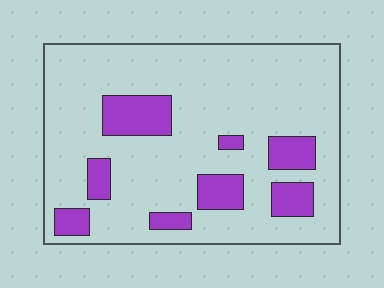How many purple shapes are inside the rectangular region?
8.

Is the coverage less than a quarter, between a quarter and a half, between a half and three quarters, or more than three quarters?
Less than a quarter.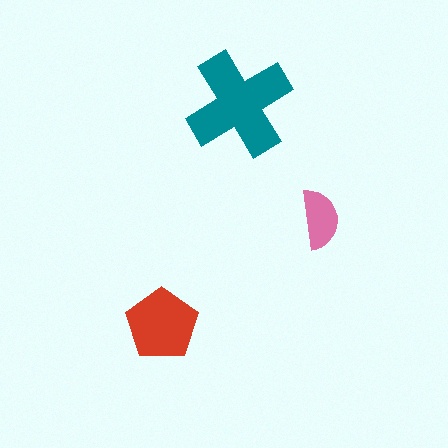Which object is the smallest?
The pink semicircle.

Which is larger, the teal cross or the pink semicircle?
The teal cross.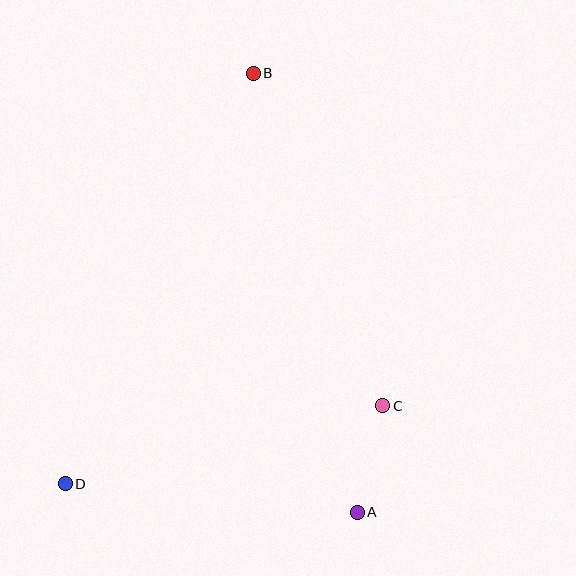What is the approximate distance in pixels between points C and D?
The distance between C and D is approximately 327 pixels.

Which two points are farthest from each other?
Points B and D are farthest from each other.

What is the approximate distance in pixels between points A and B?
The distance between A and B is approximately 451 pixels.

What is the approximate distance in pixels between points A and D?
The distance between A and D is approximately 293 pixels.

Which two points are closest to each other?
Points A and C are closest to each other.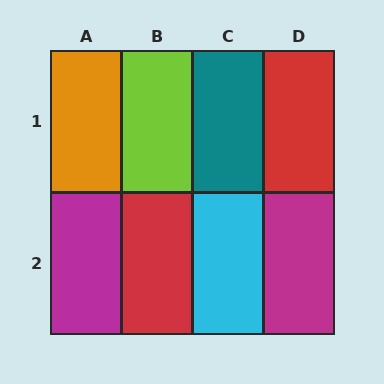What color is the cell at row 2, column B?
Red.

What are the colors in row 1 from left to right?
Orange, lime, teal, red.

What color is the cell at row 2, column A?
Magenta.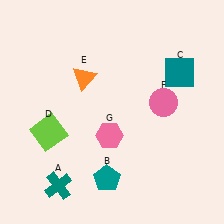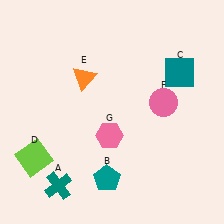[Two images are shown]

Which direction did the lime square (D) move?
The lime square (D) moved down.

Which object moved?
The lime square (D) moved down.